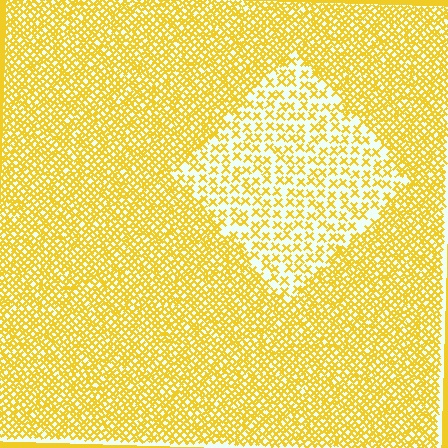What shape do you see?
I see a diamond.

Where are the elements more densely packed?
The elements are more densely packed outside the diamond boundary.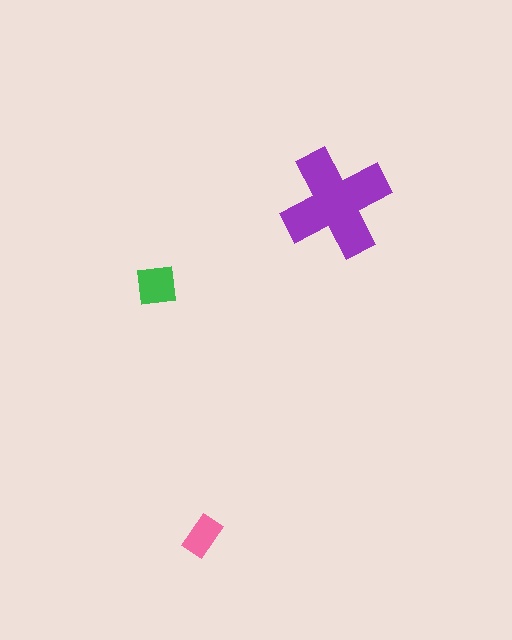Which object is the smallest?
The pink rectangle.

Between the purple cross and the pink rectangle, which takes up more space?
The purple cross.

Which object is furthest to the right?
The purple cross is rightmost.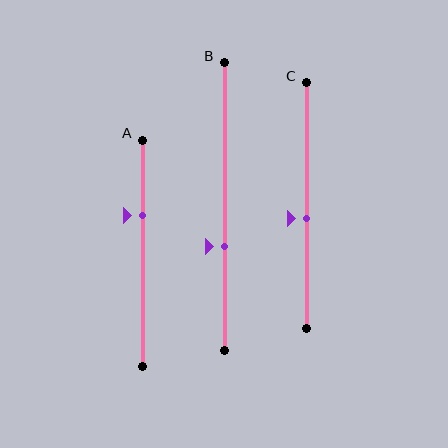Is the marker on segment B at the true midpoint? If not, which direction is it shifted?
No, the marker on segment B is shifted downward by about 14% of the segment length.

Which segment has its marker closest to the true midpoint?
Segment C has its marker closest to the true midpoint.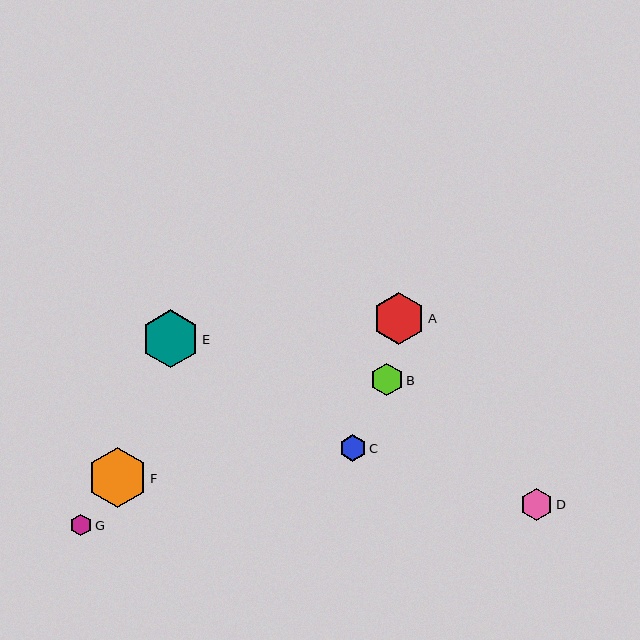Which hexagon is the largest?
Hexagon F is the largest with a size of approximately 60 pixels.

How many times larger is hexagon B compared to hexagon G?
Hexagon B is approximately 1.5 times the size of hexagon G.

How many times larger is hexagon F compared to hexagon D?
Hexagon F is approximately 1.8 times the size of hexagon D.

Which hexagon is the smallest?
Hexagon G is the smallest with a size of approximately 22 pixels.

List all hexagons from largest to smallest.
From largest to smallest: F, E, A, B, D, C, G.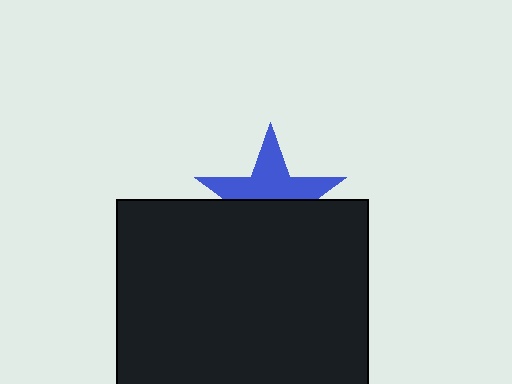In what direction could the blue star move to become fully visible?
The blue star could move up. That would shift it out from behind the black square entirely.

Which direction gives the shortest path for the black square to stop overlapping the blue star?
Moving down gives the shortest separation.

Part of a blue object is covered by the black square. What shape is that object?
It is a star.